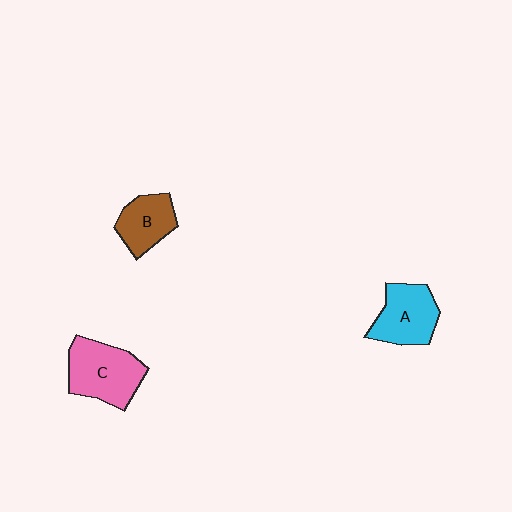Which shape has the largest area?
Shape C (pink).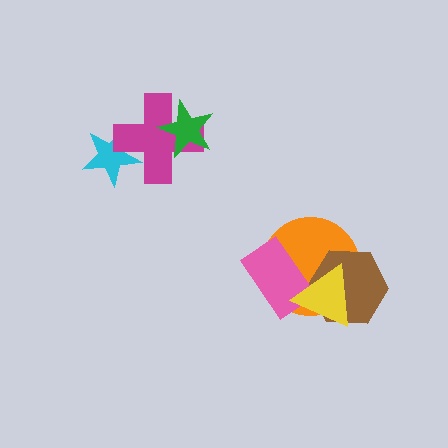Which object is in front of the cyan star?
The magenta cross is in front of the cyan star.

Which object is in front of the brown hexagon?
The yellow triangle is in front of the brown hexagon.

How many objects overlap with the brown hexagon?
2 objects overlap with the brown hexagon.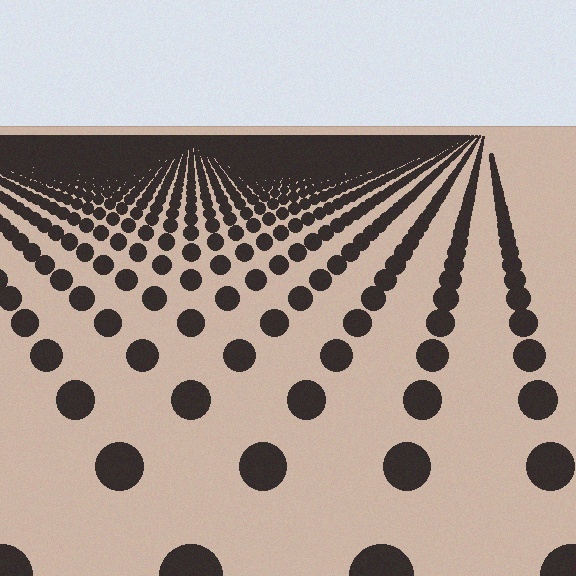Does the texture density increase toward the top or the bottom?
Density increases toward the top.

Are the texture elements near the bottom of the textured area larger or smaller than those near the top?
Larger. Near the bottom, elements are closer to the viewer and appear at a bigger on-screen size.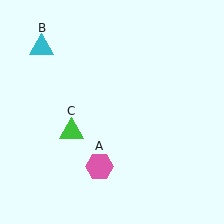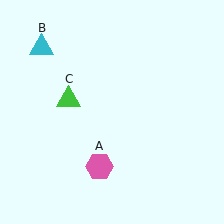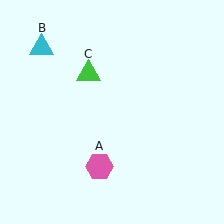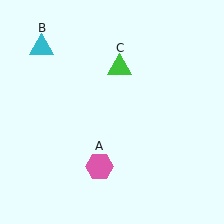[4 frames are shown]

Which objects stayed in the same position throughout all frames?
Pink hexagon (object A) and cyan triangle (object B) remained stationary.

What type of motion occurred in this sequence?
The green triangle (object C) rotated clockwise around the center of the scene.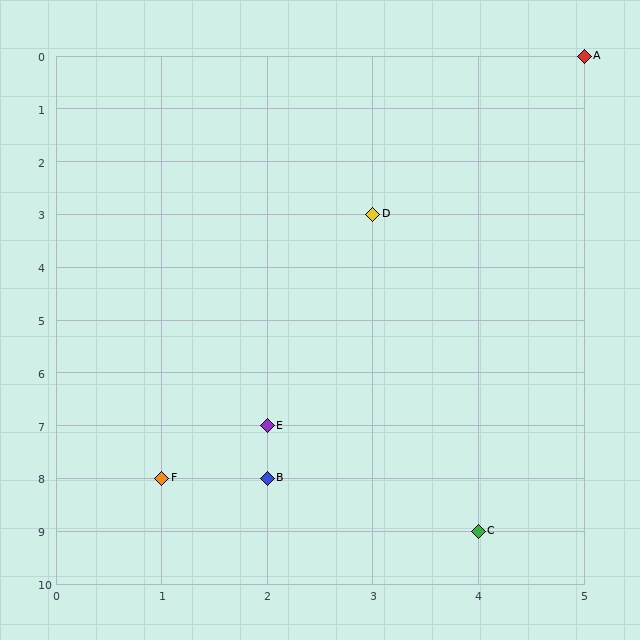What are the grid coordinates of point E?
Point E is at grid coordinates (2, 7).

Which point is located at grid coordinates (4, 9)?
Point C is at (4, 9).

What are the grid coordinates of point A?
Point A is at grid coordinates (5, 0).